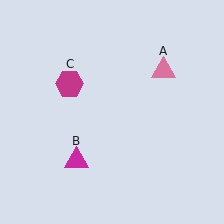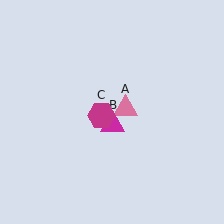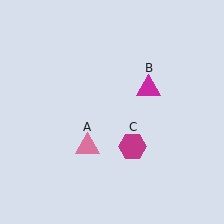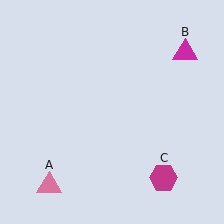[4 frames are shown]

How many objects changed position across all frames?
3 objects changed position: pink triangle (object A), magenta triangle (object B), magenta hexagon (object C).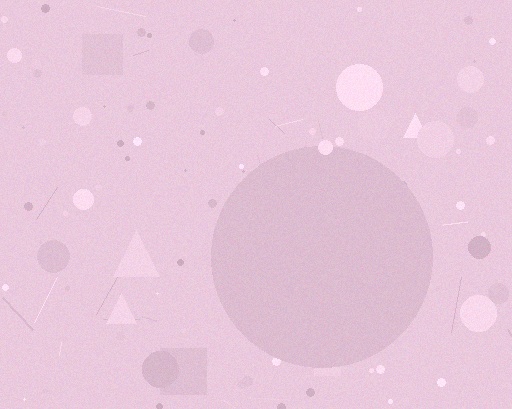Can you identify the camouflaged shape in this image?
The camouflaged shape is a circle.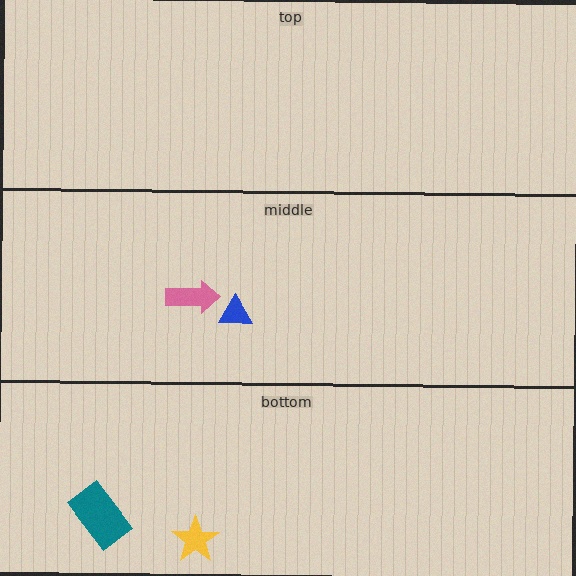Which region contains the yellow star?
The bottom region.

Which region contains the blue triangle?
The middle region.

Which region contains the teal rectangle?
The bottom region.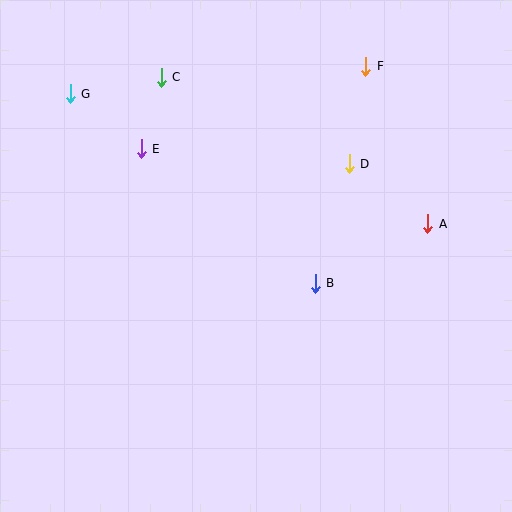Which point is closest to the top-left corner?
Point G is closest to the top-left corner.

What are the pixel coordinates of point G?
Point G is at (70, 94).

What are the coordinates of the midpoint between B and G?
The midpoint between B and G is at (193, 189).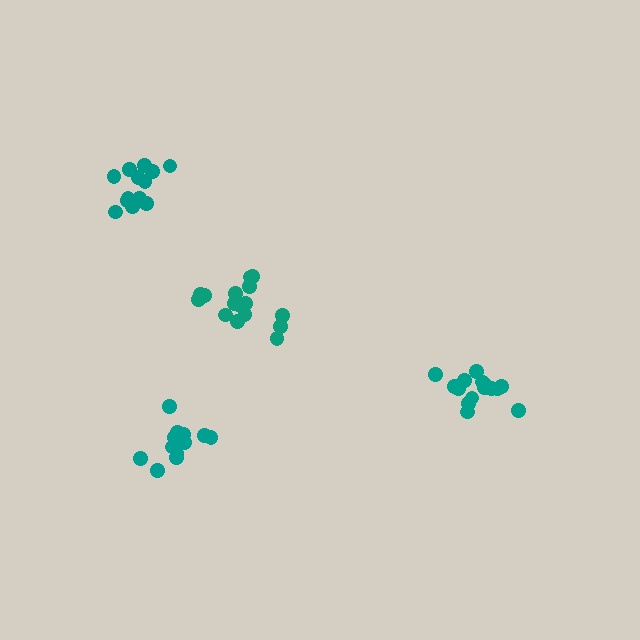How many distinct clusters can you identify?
There are 4 distinct clusters.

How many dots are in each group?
Group 1: 16 dots, Group 2: 15 dots, Group 3: 13 dots, Group 4: 13 dots (57 total).